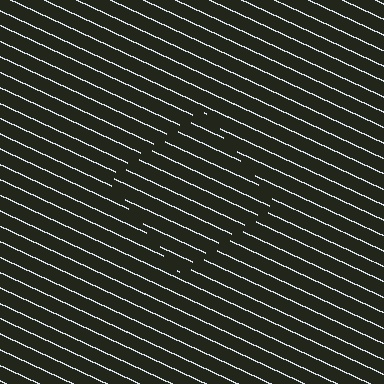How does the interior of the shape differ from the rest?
The interior of the shape contains the same grating, shifted by half a period — the contour is defined by the phase discontinuity where line-ends from the inner and outer gratings abut.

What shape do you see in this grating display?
An illusory square. The interior of the shape contains the same grating, shifted by half a period — the contour is defined by the phase discontinuity where line-ends from the inner and outer gratings abut.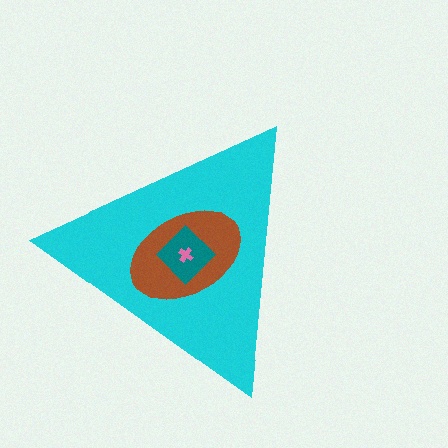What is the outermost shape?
The cyan triangle.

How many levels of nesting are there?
4.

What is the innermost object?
The pink cross.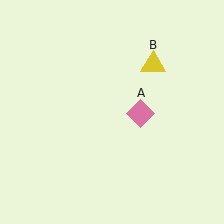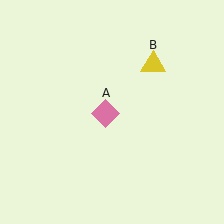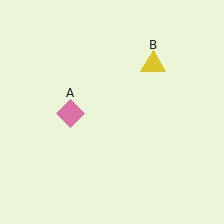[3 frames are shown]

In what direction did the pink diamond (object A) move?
The pink diamond (object A) moved left.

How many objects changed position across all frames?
1 object changed position: pink diamond (object A).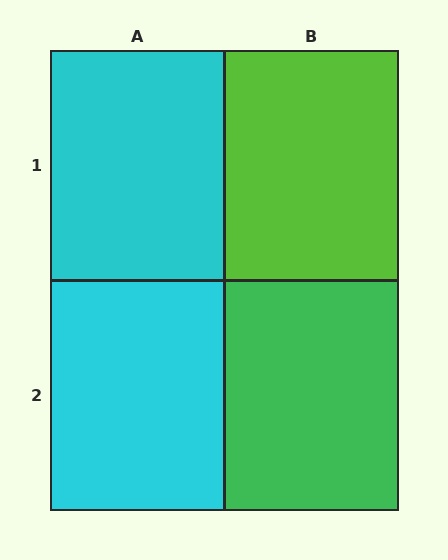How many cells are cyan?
2 cells are cyan.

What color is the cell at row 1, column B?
Lime.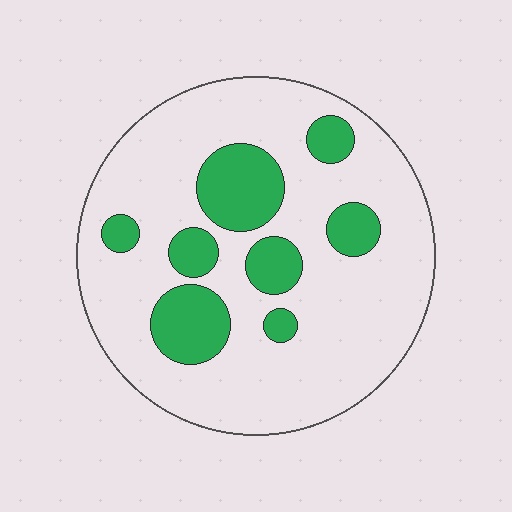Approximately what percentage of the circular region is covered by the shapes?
Approximately 20%.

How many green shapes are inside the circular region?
8.